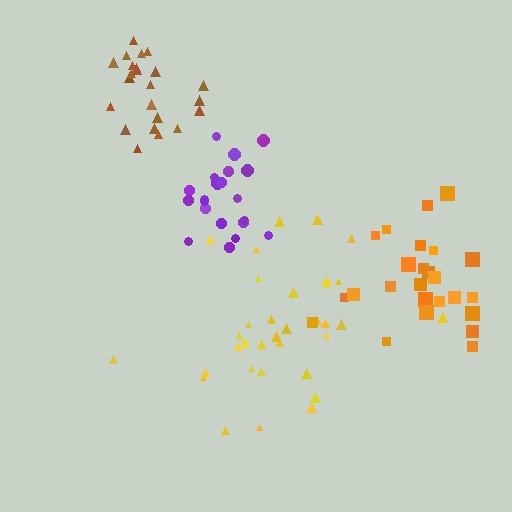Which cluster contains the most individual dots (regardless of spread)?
Yellow (33).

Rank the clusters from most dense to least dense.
brown, purple, orange, yellow.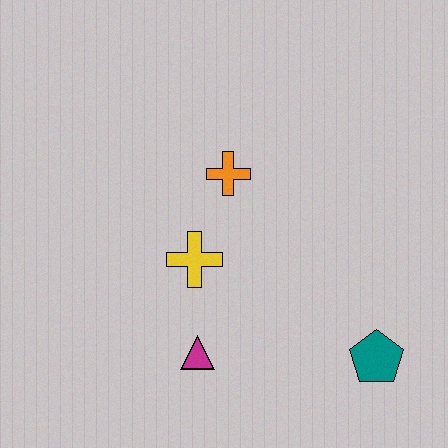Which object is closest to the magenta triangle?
The yellow cross is closest to the magenta triangle.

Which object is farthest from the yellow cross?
The teal pentagon is farthest from the yellow cross.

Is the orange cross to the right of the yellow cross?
Yes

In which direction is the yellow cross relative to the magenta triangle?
The yellow cross is above the magenta triangle.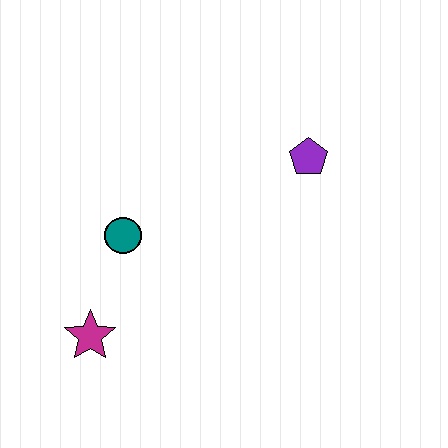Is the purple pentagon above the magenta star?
Yes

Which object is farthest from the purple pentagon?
The magenta star is farthest from the purple pentagon.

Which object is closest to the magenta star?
The teal circle is closest to the magenta star.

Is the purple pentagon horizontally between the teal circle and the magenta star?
No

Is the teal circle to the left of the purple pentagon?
Yes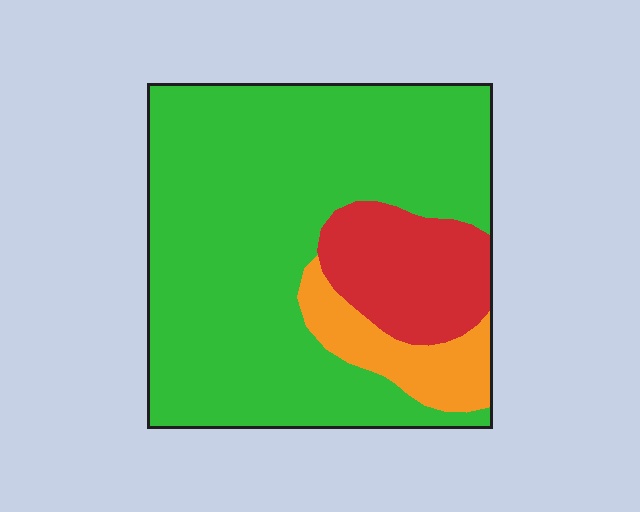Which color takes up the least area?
Orange, at roughly 10%.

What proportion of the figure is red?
Red takes up about one sixth (1/6) of the figure.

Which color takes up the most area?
Green, at roughly 75%.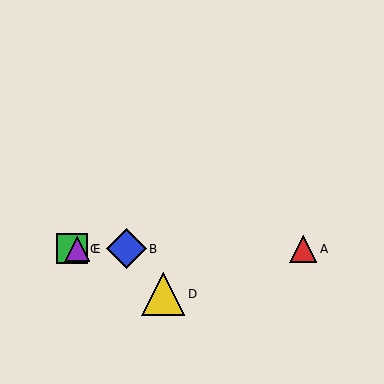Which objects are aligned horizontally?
Objects A, B, C, E are aligned horizontally.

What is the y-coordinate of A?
Object A is at y≈249.